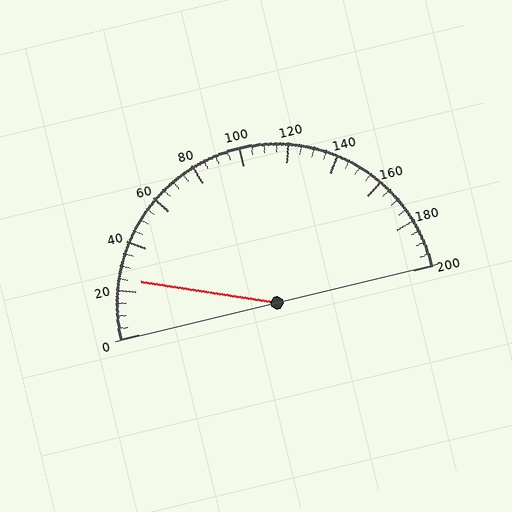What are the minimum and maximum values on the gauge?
The gauge ranges from 0 to 200.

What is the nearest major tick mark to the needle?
The nearest major tick mark is 20.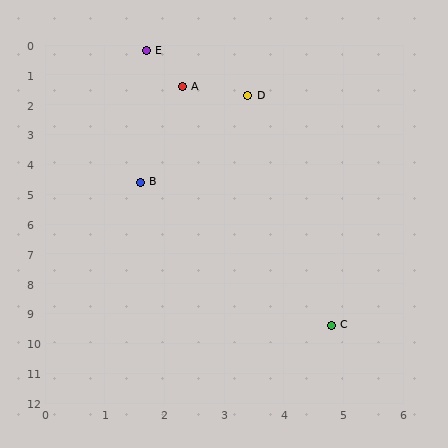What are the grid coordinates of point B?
Point B is at approximately (1.6, 4.6).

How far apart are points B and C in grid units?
Points B and C are about 5.8 grid units apart.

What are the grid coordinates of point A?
Point A is at approximately (2.3, 1.4).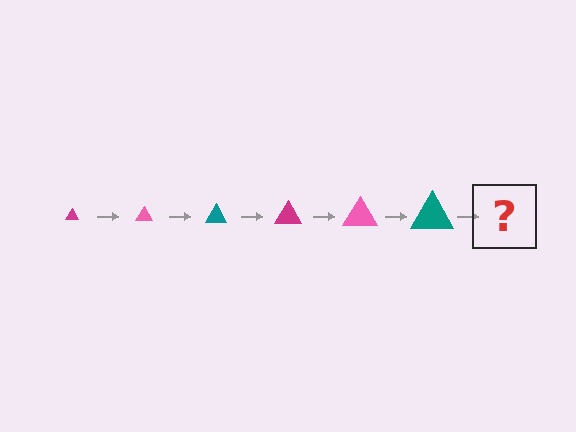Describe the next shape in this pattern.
It should be a magenta triangle, larger than the previous one.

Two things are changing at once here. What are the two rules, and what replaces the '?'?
The two rules are that the triangle grows larger each step and the color cycles through magenta, pink, and teal. The '?' should be a magenta triangle, larger than the previous one.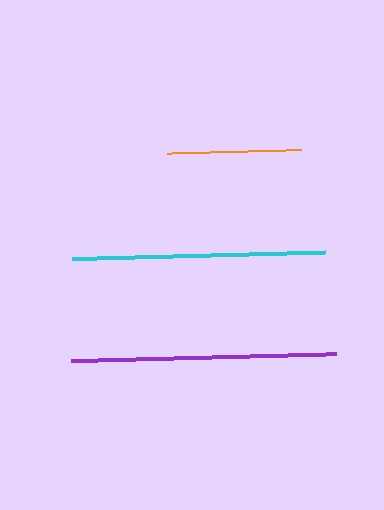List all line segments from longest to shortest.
From longest to shortest: purple, cyan, orange.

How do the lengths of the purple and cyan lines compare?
The purple and cyan lines are approximately the same length.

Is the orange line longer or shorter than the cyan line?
The cyan line is longer than the orange line.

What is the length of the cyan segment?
The cyan segment is approximately 253 pixels long.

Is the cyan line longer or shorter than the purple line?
The purple line is longer than the cyan line.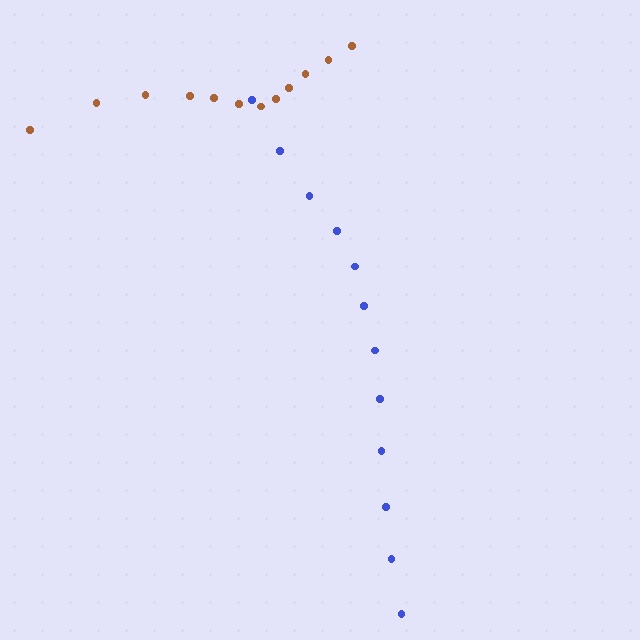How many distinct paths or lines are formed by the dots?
There are 2 distinct paths.